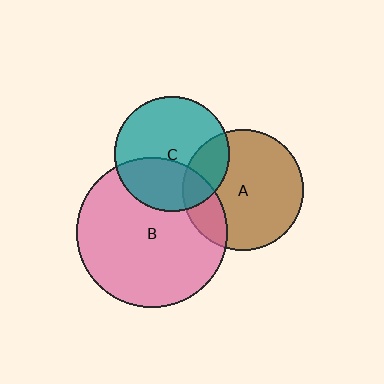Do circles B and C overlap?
Yes.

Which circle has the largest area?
Circle B (pink).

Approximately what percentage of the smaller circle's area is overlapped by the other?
Approximately 35%.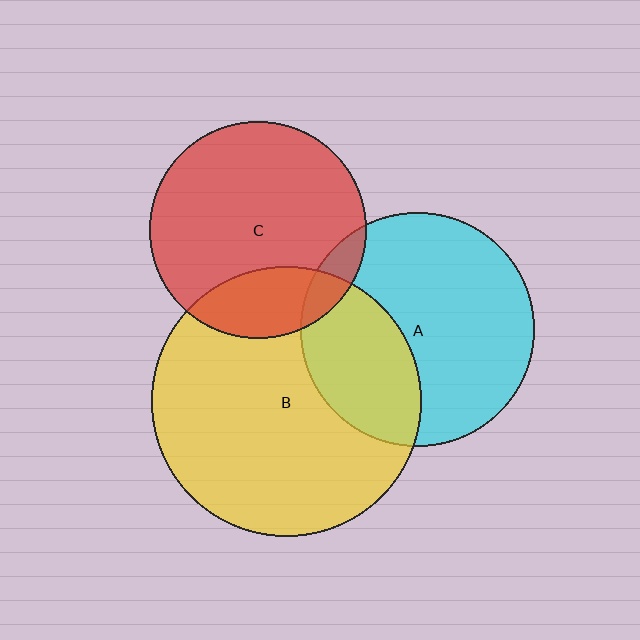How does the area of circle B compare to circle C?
Approximately 1.5 times.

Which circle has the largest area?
Circle B (yellow).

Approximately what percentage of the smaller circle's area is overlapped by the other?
Approximately 35%.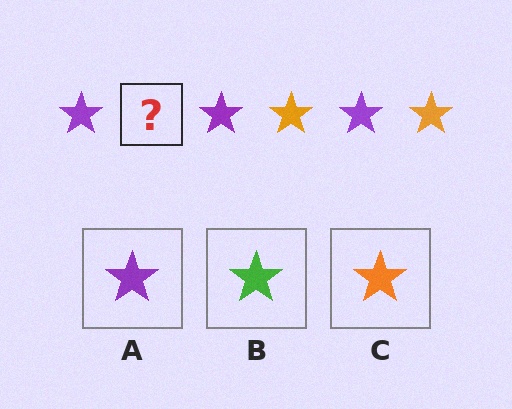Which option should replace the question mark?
Option C.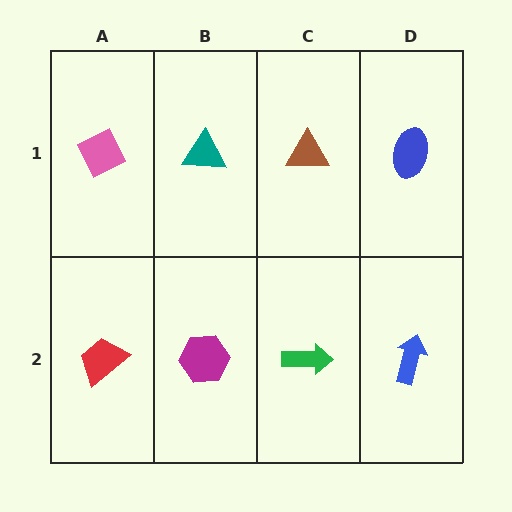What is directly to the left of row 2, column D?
A green arrow.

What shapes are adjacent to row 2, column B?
A teal triangle (row 1, column B), a red trapezoid (row 2, column A), a green arrow (row 2, column C).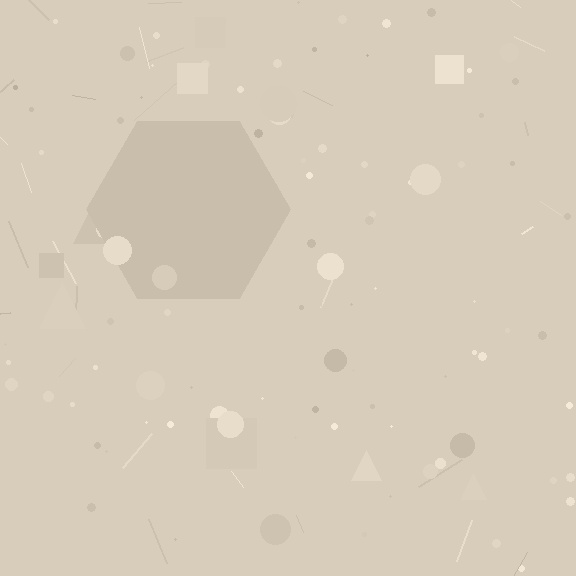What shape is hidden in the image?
A hexagon is hidden in the image.